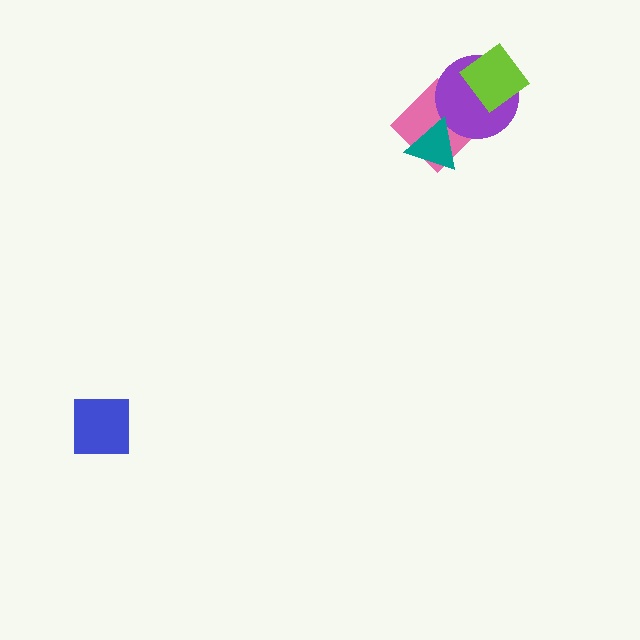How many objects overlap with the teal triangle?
2 objects overlap with the teal triangle.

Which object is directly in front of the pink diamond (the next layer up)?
The purple circle is directly in front of the pink diamond.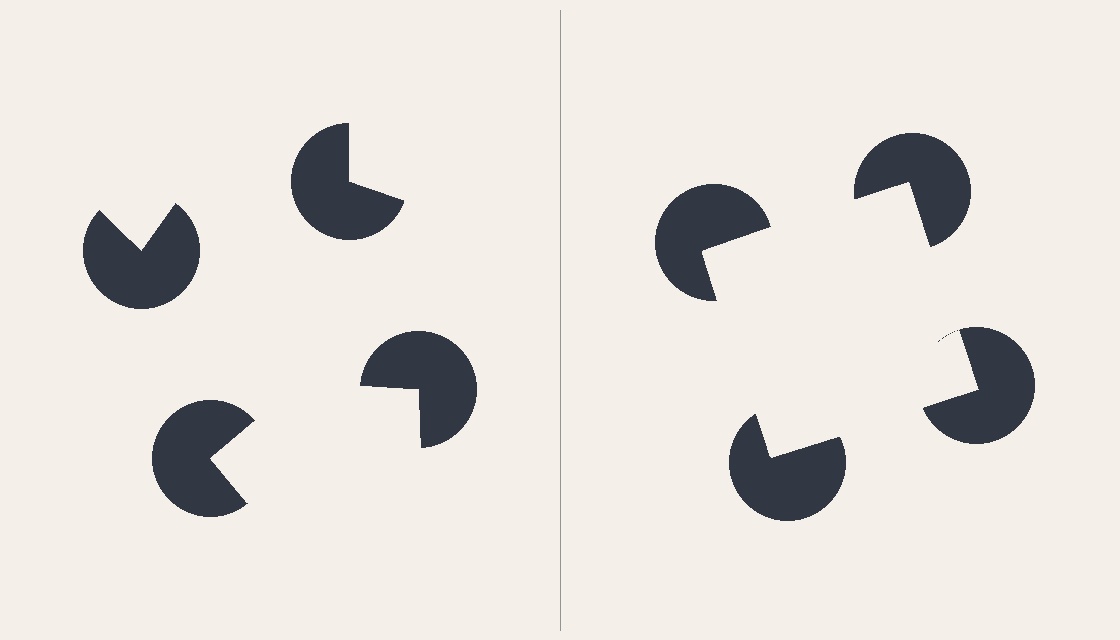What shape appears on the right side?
An illusory square.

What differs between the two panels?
The pac-man discs are positioned identically on both sides; only the wedge orientations differ. On the right they align to a square; on the left they are misaligned.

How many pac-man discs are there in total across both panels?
8 — 4 on each side.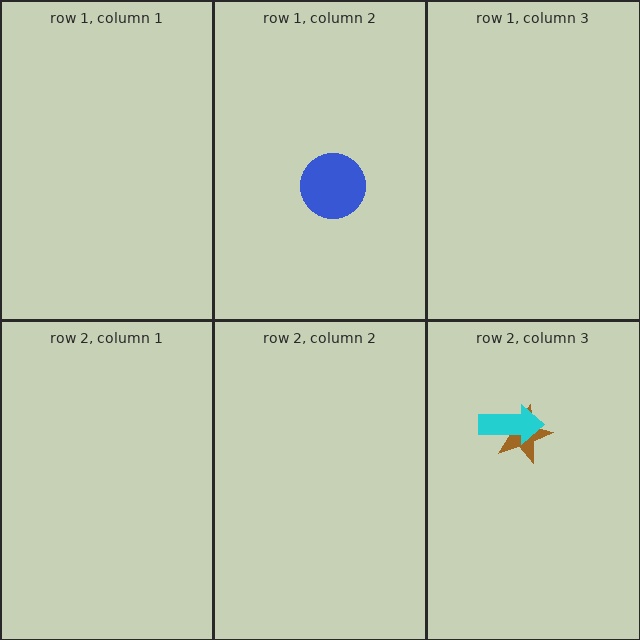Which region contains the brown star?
The row 2, column 3 region.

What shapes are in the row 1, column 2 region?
The blue circle.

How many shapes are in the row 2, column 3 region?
2.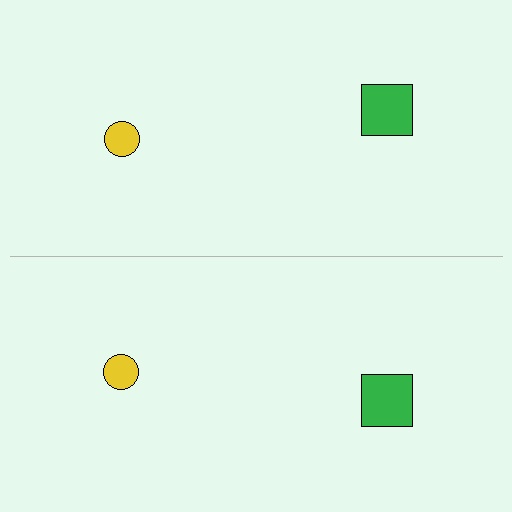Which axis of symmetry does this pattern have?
The pattern has a horizontal axis of symmetry running through the center of the image.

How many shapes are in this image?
There are 4 shapes in this image.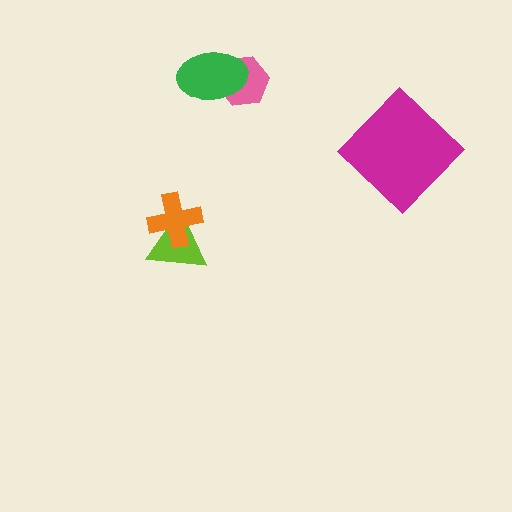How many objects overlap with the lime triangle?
1 object overlaps with the lime triangle.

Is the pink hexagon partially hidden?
Yes, it is partially covered by another shape.